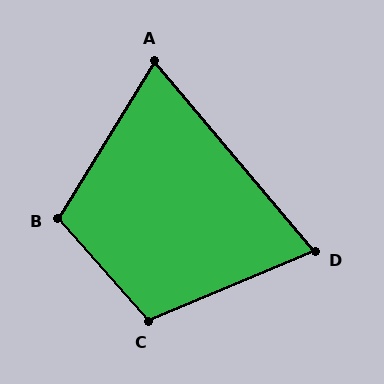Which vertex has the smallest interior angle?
A, at approximately 72 degrees.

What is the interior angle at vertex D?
Approximately 73 degrees (acute).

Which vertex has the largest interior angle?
C, at approximately 108 degrees.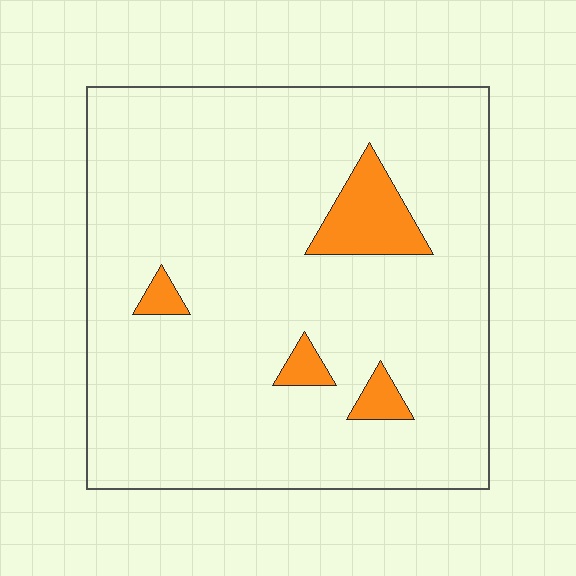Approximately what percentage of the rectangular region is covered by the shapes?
Approximately 10%.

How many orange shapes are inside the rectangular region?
4.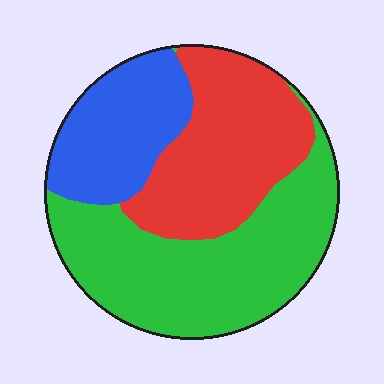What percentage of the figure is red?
Red covers roughly 35% of the figure.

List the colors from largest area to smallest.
From largest to smallest: green, red, blue.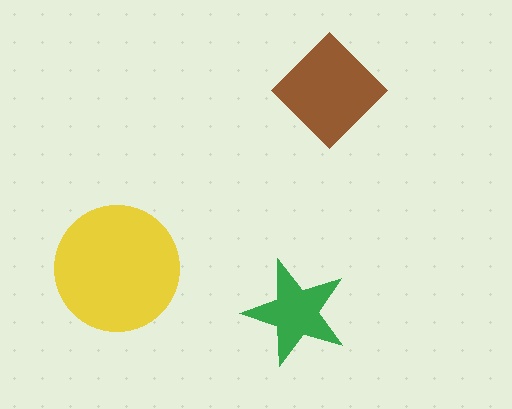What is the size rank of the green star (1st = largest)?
3rd.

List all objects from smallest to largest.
The green star, the brown diamond, the yellow circle.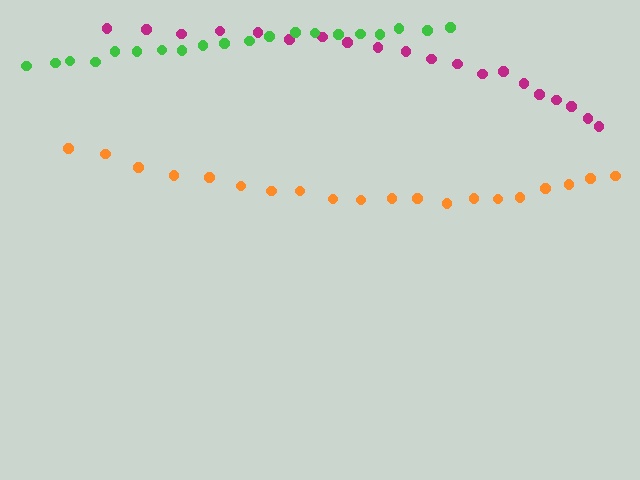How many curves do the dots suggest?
There are 3 distinct paths.